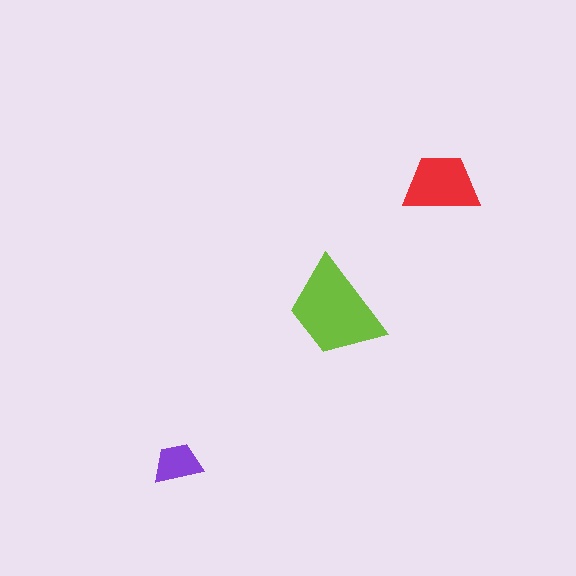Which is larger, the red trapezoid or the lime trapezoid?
The lime one.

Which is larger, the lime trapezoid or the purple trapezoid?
The lime one.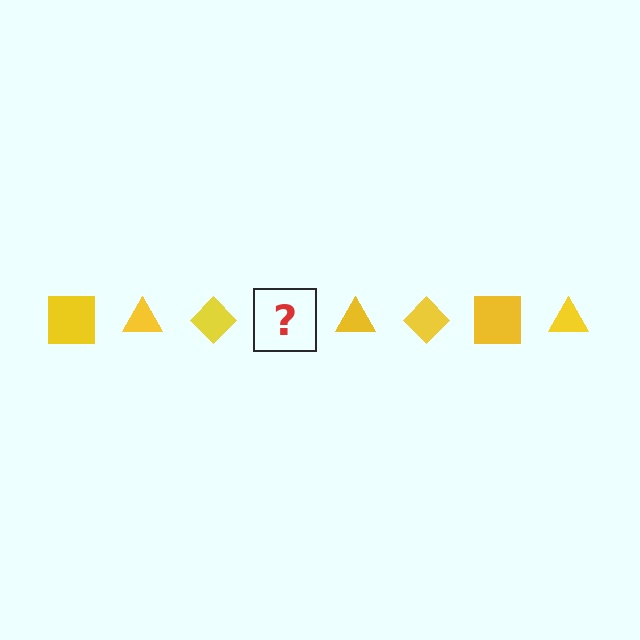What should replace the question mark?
The question mark should be replaced with a yellow square.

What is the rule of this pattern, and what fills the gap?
The rule is that the pattern cycles through square, triangle, diamond shapes in yellow. The gap should be filled with a yellow square.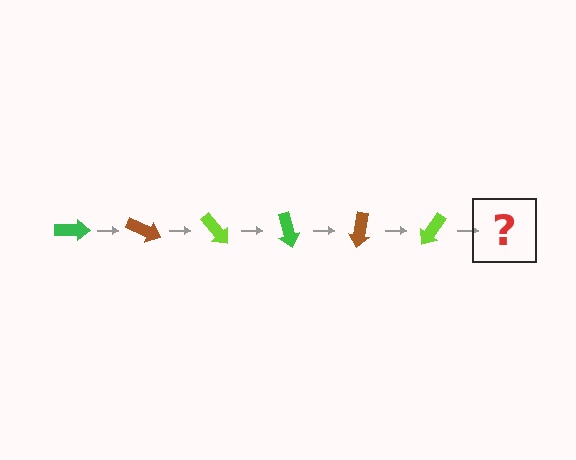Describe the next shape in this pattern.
It should be a green arrow, rotated 150 degrees from the start.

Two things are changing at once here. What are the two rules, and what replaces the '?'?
The two rules are that it rotates 25 degrees each step and the color cycles through green, brown, and lime. The '?' should be a green arrow, rotated 150 degrees from the start.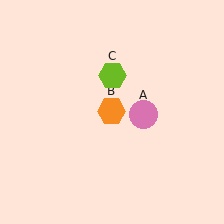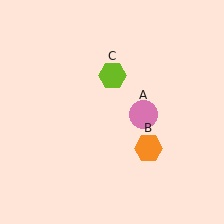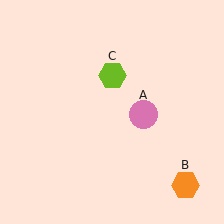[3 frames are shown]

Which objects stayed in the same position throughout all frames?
Pink circle (object A) and lime hexagon (object C) remained stationary.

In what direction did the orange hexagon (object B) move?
The orange hexagon (object B) moved down and to the right.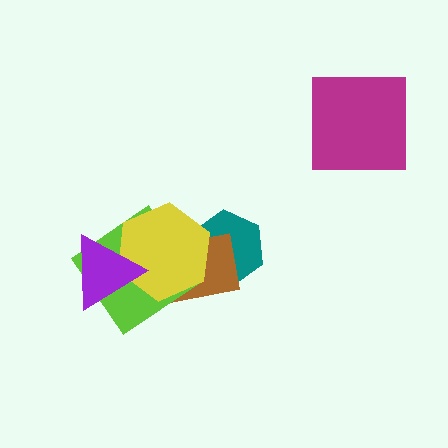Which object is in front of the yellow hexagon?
The purple triangle is in front of the yellow hexagon.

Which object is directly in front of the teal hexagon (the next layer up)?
The brown rectangle is directly in front of the teal hexagon.